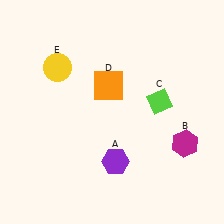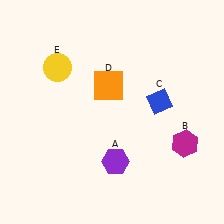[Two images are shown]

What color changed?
The diamond (C) changed from lime in Image 1 to blue in Image 2.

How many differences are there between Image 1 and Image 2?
There is 1 difference between the two images.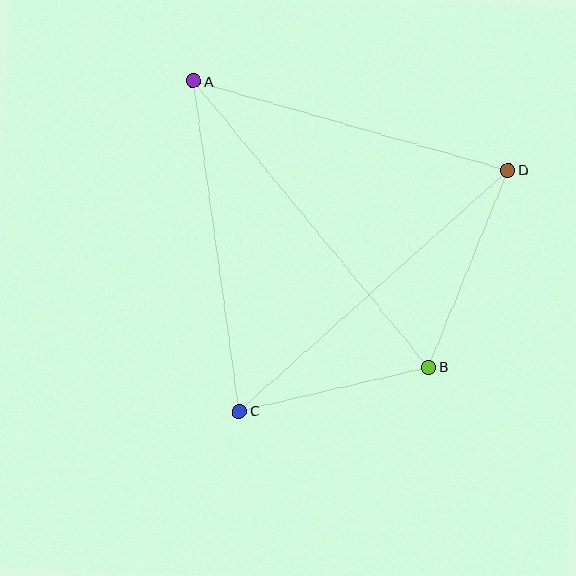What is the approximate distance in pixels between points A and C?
The distance between A and C is approximately 333 pixels.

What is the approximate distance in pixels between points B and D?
The distance between B and D is approximately 212 pixels.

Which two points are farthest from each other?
Points A and B are farthest from each other.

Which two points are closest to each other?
Points B and C are closest to each other.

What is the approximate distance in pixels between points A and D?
The distance between A and D is approximately 327 pixels.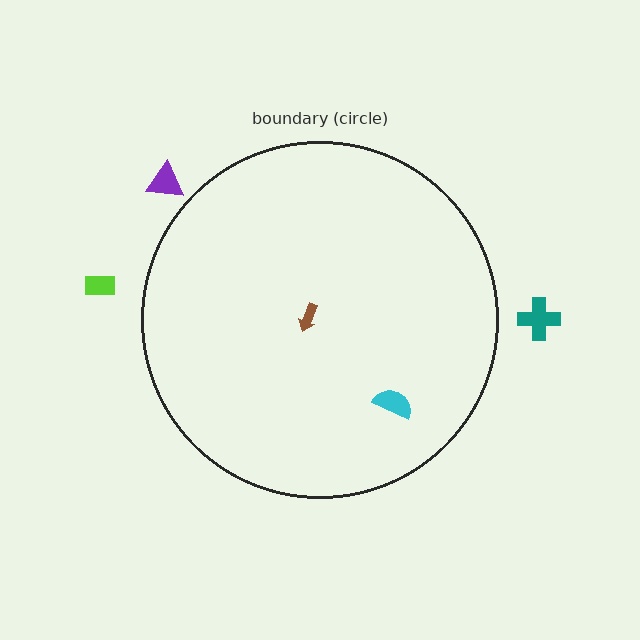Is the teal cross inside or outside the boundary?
Outside.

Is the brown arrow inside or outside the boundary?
Inside.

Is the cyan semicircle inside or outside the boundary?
Inside.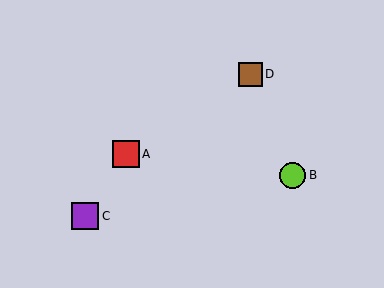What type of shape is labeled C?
Shape C is a purple square.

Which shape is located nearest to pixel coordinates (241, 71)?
The brown square (labeled D) at (250, 74) is nearest to that location.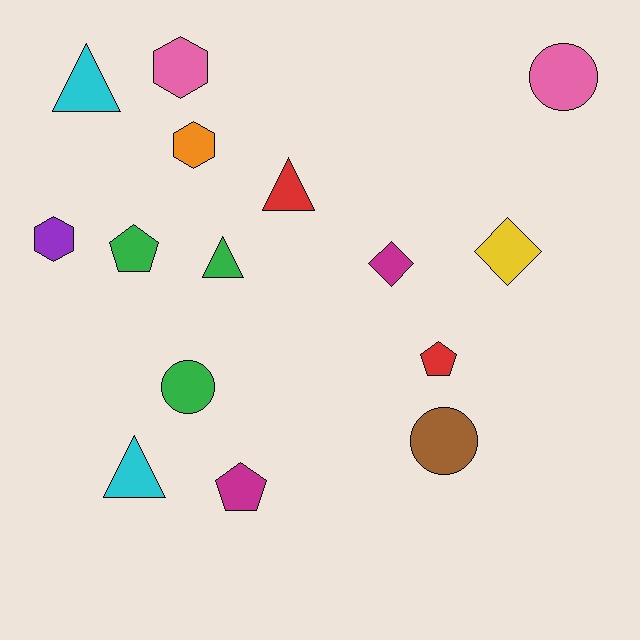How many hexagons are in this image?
There are 3 hexagons.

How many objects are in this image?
There are 15 objects.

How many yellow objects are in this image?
There is 1 yellow object.